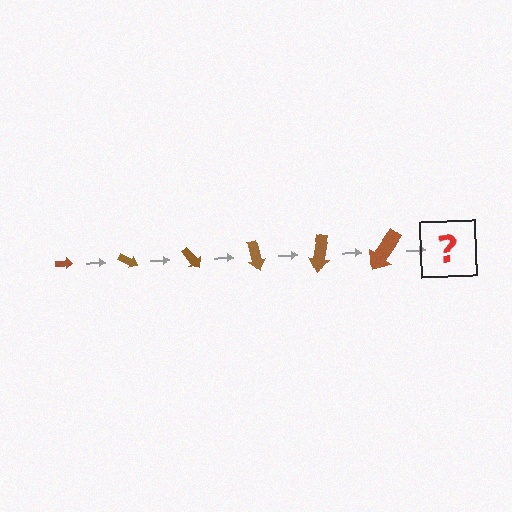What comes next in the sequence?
The next element should be an arrow, larger than the previous one and rotated 150 degrees from the start.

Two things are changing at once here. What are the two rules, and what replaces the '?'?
The two rules are that the arrow grows larger each step and it rotates 25 degrees each step. The '?' should be an arrow, larger than the previous one and rotated 150 degrees from the start.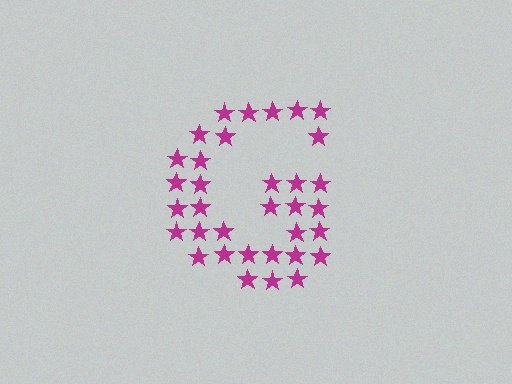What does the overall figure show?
The overall figure shows the letter G.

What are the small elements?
The small elements are stars.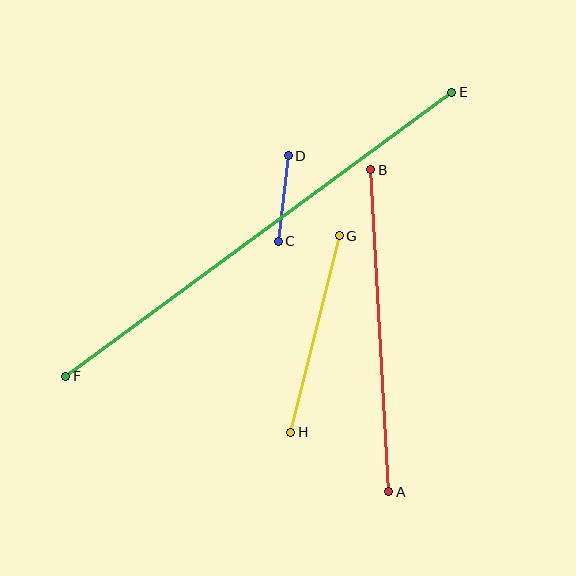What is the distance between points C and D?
The distance is approximately 86 pixels.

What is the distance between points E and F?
The distance is approximately 479 pixels.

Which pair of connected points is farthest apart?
Points E and F are farthest apart.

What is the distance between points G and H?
The distance is approximately 203 pixels.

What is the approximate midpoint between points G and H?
The midpoint is at approximately (315, 334) pixels.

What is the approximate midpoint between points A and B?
The midpoint is at approximately (380, 331) pixels.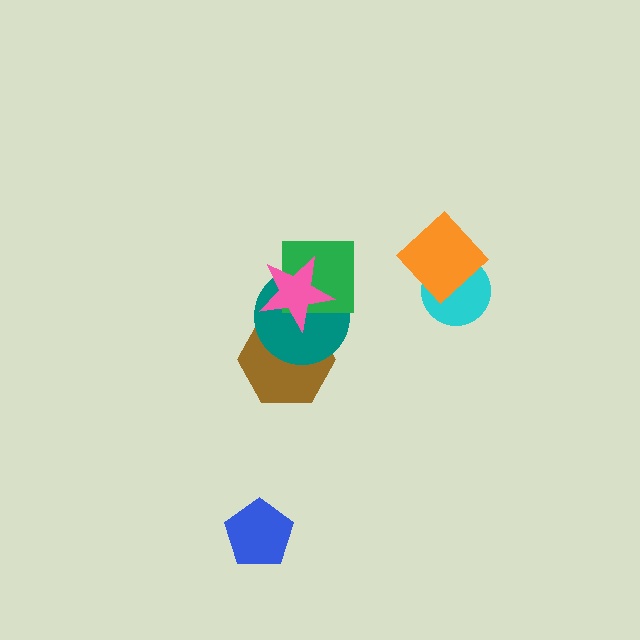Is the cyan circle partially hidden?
Yes, it is partially covered by another shape.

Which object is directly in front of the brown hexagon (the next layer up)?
The teal circle is directly in front of the brown hexagon.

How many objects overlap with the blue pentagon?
0 objects overlap with the blue pentagon.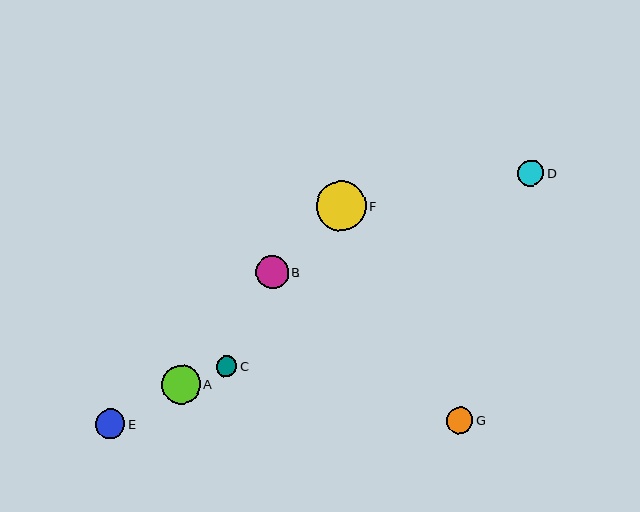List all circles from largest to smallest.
From largest to smallest: F, A, B, E, G, D, C.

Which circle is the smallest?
Circle C is the smallest with a size of approximately 21 pixels.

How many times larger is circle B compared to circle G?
Circle B is approximately 1.2 times the size of circle G.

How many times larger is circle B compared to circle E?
Circle B is approximately 1.1 times the size of circle E.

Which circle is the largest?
Circle F is the largest with a size of approximately 50 pixels.